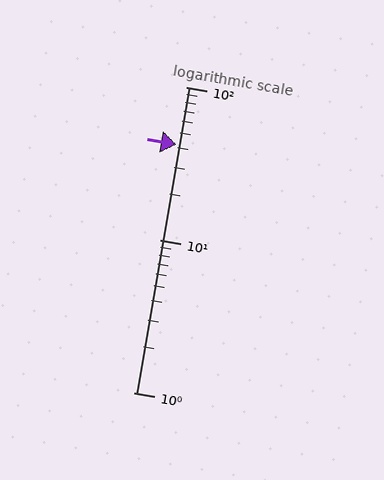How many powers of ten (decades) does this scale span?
The scale spans 2 decades, from 1 to 100.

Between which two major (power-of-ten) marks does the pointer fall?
The pointer is between 10 and 100.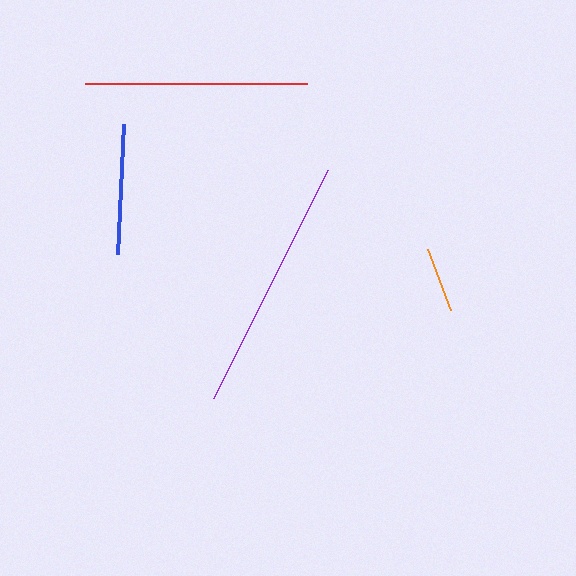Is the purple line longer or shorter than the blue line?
The purple line is longer than the blue line.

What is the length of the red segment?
The red segment is approximately 221 pixels long.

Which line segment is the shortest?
The orange line is the shortest at approximately 65 pixels.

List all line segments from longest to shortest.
From longest to shortest: purple, red, blue, orange.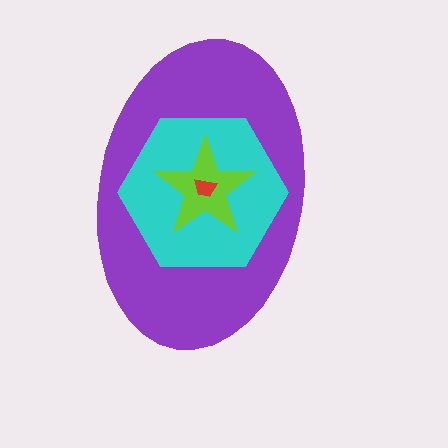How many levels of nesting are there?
4.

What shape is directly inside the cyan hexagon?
The lime star.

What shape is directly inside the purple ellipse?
The cyan hexagon.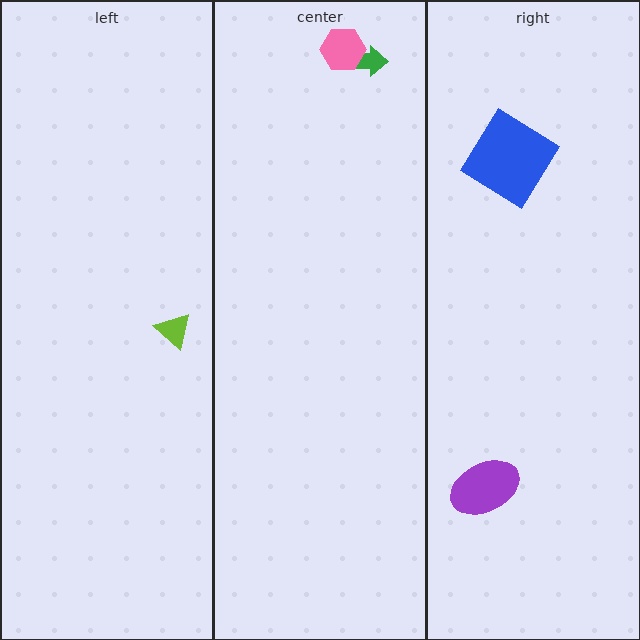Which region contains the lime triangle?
The left region.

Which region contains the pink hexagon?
The center region.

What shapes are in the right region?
The purple ellipse, the blue diamond.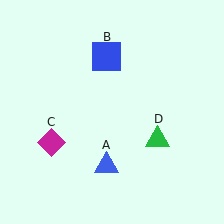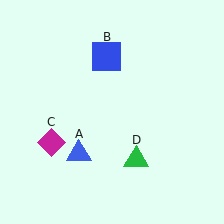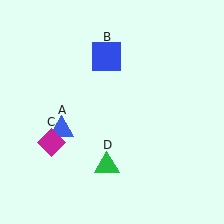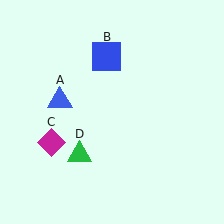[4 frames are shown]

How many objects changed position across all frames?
2 objects changed position: blue triangle (object A), green triangle (object D).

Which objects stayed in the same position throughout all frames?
Blue square (object B) and magenta diamond (object C) remained stationary.